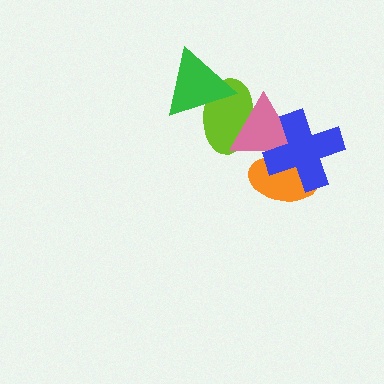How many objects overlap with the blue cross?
2 objects overlap with the blue cross.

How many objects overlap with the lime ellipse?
2 objects overlap with the lime ellipse.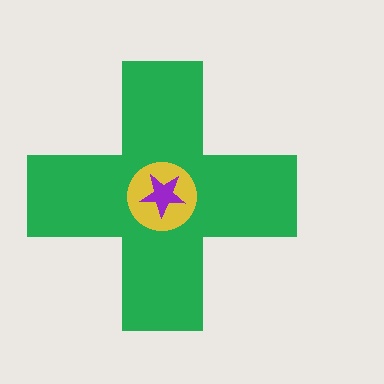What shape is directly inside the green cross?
The yellow circle.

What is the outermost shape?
The green cross.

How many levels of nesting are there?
3.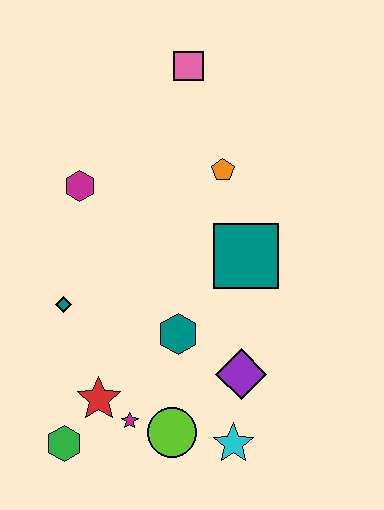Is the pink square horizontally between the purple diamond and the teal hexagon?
Yes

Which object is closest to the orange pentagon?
The teal square is closest to the orange pentagon.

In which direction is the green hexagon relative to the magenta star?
The green hexagon is to the left of the magenta star.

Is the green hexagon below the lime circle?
Yes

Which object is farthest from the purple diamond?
The pink square is farthest from the purple diamond.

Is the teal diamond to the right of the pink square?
No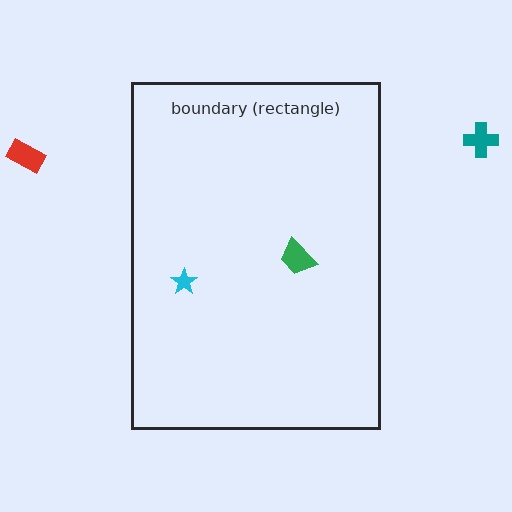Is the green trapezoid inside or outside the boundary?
Inside.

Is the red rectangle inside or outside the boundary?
Outside.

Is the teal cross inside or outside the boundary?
Outside.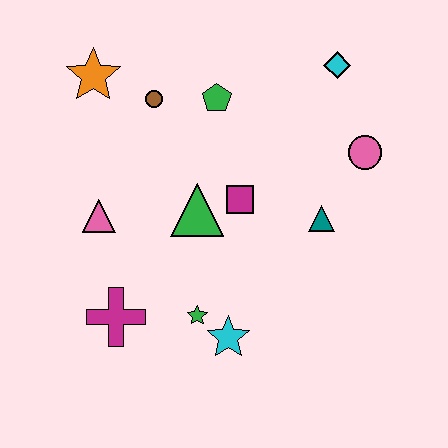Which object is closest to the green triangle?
The magenta square is closest to the green triangle.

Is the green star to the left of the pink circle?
Yes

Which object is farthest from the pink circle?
The magenta cross is farthest from the pink circle.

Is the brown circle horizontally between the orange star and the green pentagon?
Yes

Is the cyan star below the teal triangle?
Yes